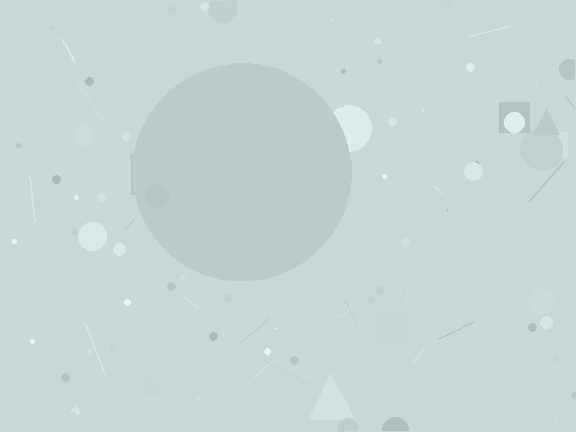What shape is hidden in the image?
A circle is hidden in the image.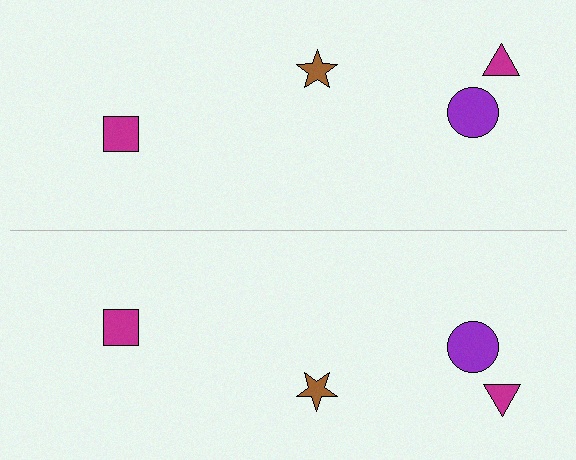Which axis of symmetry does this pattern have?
The pattern has a horizontal axis of symmetry running through the center of the image.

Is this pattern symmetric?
Yes, this pattern has bilateral (reflection) symmetry.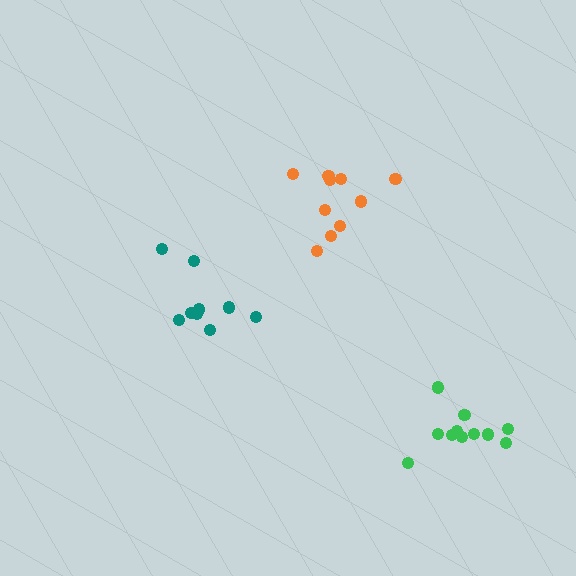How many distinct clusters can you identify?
There are 3 distinct clusters.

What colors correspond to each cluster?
The clusters are colored: orange, teal, green.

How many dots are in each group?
Group 1: 10 dots, Group 2: 9 dots, Group 3: 11 dots (30 total).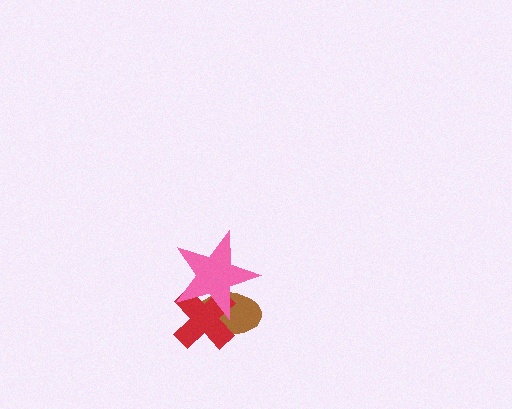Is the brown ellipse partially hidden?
Yes, it is partially covered by another shape.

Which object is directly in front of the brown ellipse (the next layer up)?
The red cross is directly in front of the brown ellipse.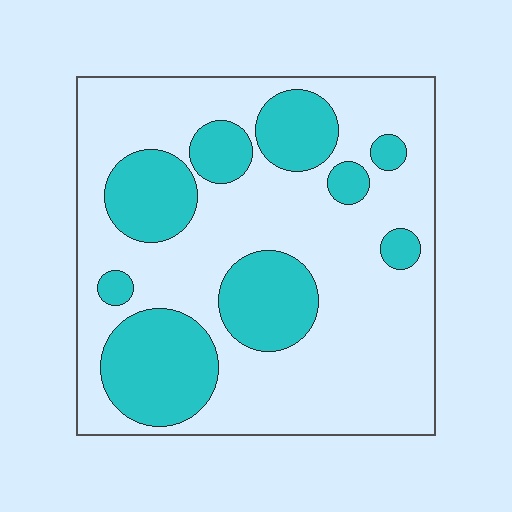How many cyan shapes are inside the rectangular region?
9.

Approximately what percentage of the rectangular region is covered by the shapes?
Approximately 30%.